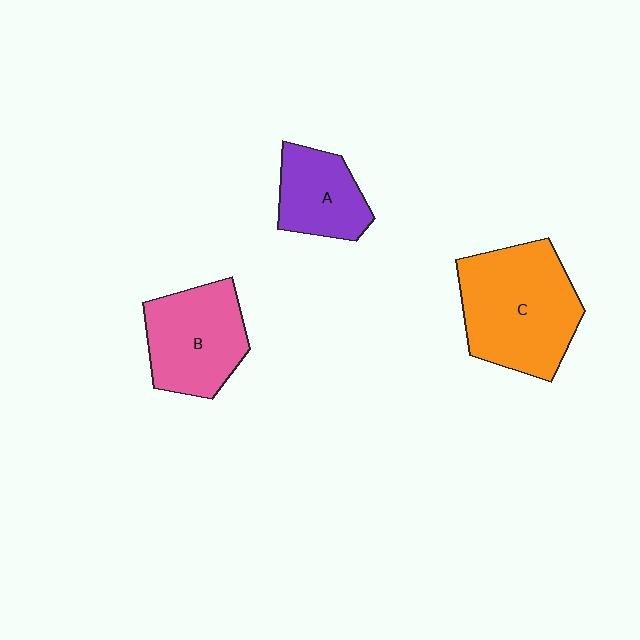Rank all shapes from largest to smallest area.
From largest to smallest: C (orange), B (pink), A (purple).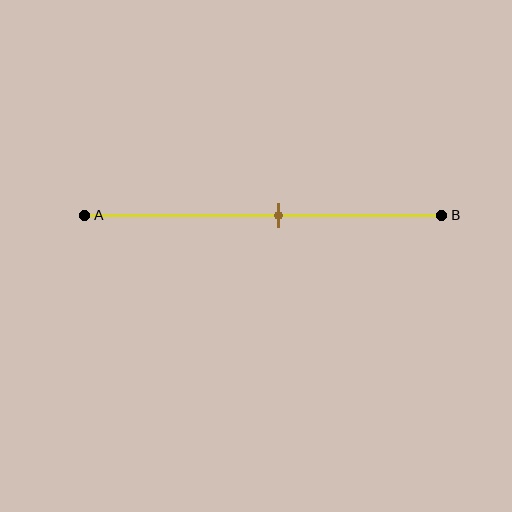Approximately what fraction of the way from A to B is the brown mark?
The brown mark is approximately 55% of the way from A to B.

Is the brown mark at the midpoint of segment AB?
No, the mark is at about 55% from A, not at the 50% midpoint.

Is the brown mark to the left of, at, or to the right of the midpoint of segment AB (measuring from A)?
The brown mark is to the right of the midpoint of segment AB.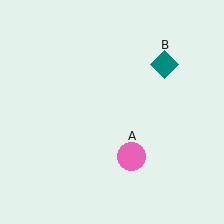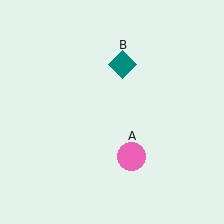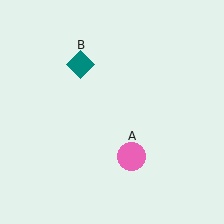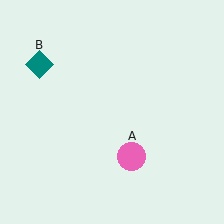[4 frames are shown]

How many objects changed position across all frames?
1 object changed position: teal diamond (object B).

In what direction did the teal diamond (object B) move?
The teal diamond (object B) moved left.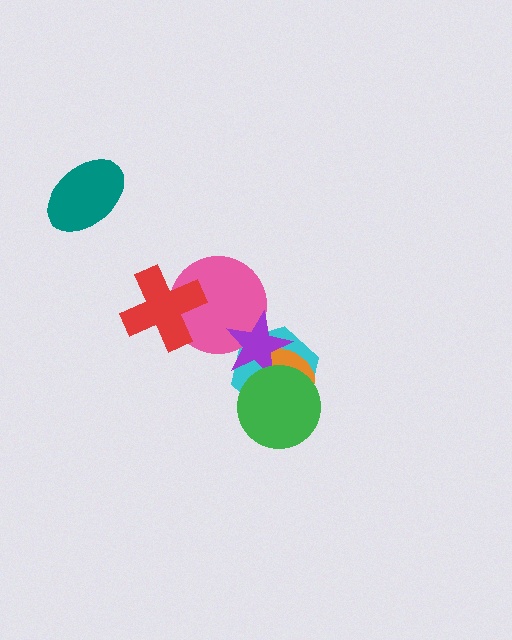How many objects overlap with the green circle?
3 objects overlap with the green circle.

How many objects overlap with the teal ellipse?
0 objects overlap with the teal ellipse.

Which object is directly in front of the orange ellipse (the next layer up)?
The purple star is directly in front of the orange ellipse.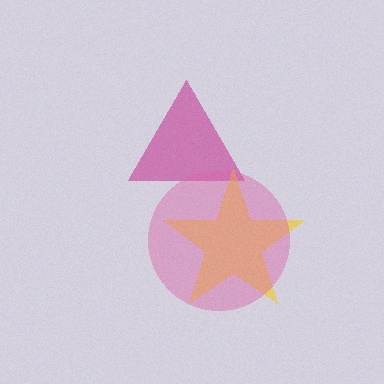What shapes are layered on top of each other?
The layered shapes are: a magenta triangle, a yellow star, a pink circle.